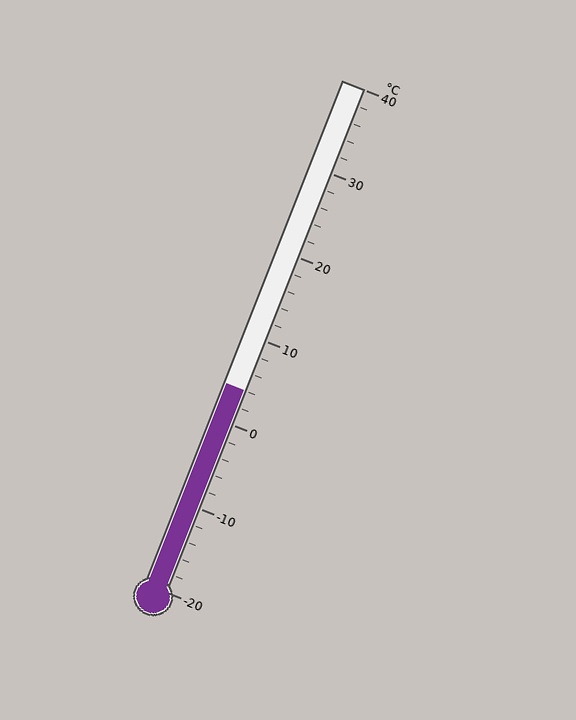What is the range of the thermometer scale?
The thermometer scale ranges from -20°C to 40°C.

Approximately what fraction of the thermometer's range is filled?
The thermometer is filled to approximately 40% of its range.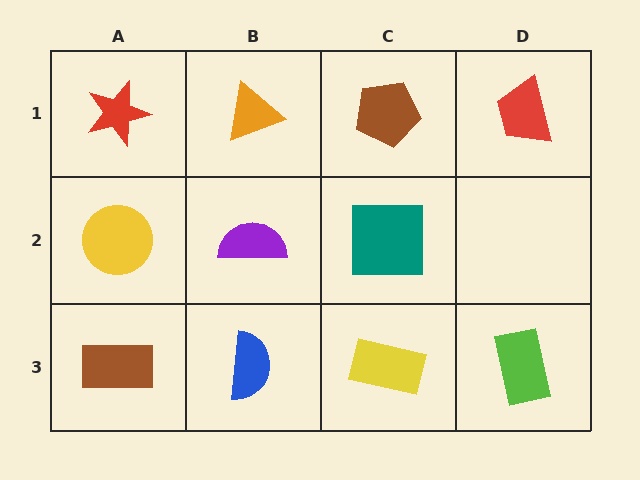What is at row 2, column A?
A yellow circle.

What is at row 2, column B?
A purple semicircle.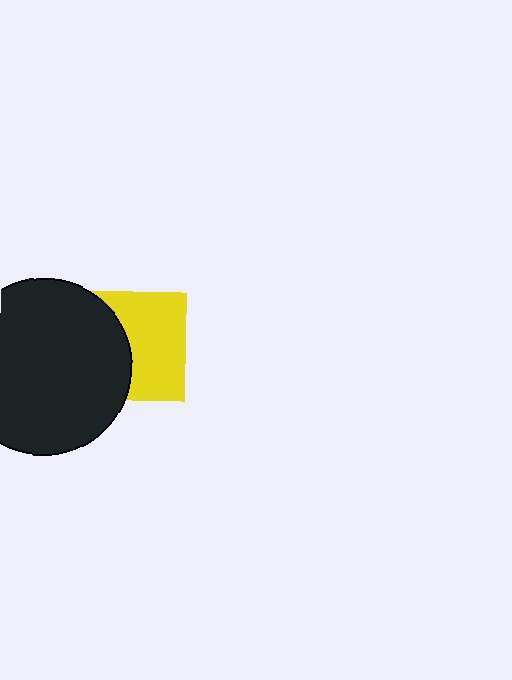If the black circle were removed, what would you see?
You would see the complete yellow square.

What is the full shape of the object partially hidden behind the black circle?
The partially hidden object is a yellow square.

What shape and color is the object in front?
The object in front is a black circle.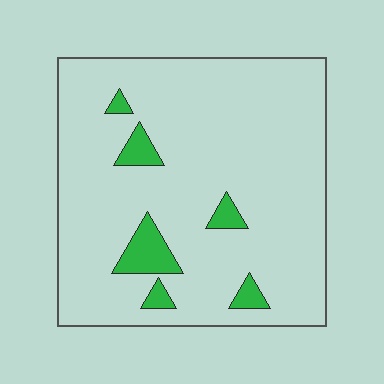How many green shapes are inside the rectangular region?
6.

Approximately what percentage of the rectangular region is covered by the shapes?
Approximately 10%.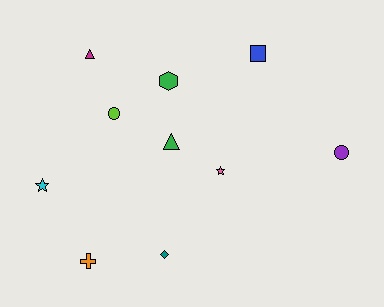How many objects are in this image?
There are 10 objects.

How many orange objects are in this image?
There is 1 orange object.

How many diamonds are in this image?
There is 1 diamond.